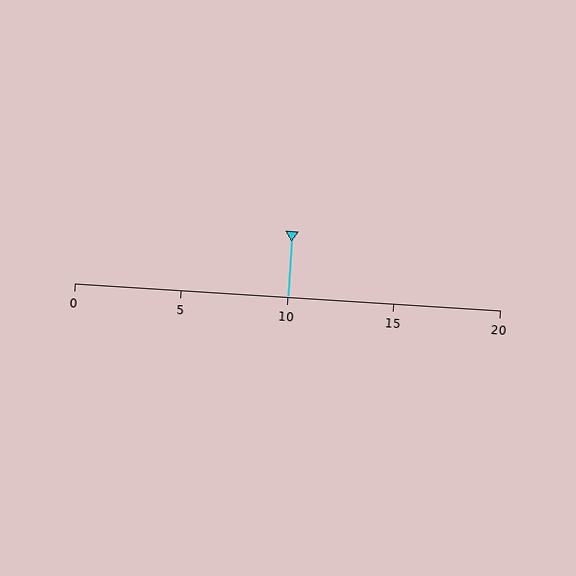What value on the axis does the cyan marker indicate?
The marker indicates approximately 10.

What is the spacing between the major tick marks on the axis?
The major ticks are spaced 5 apart.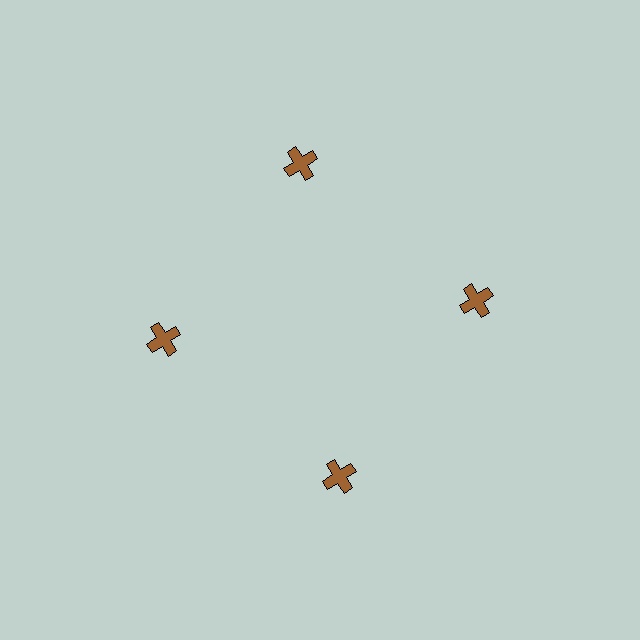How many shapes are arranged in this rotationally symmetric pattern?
There are 4 shapes, arranged in 4 groups of 1.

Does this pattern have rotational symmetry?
Yes, this pattern has 4-fold rotational symmetry. It looks the same after rotating 90 degrees around the center.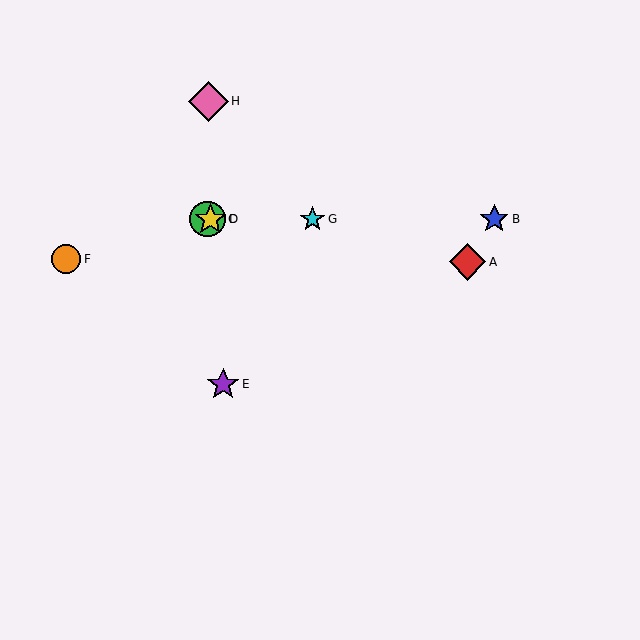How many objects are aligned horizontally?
4 objects (B, C, D, G) are aligned horizontally.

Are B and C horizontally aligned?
Yes, both are at y≈219.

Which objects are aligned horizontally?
Objects B, C, D, G are aligned horizontally.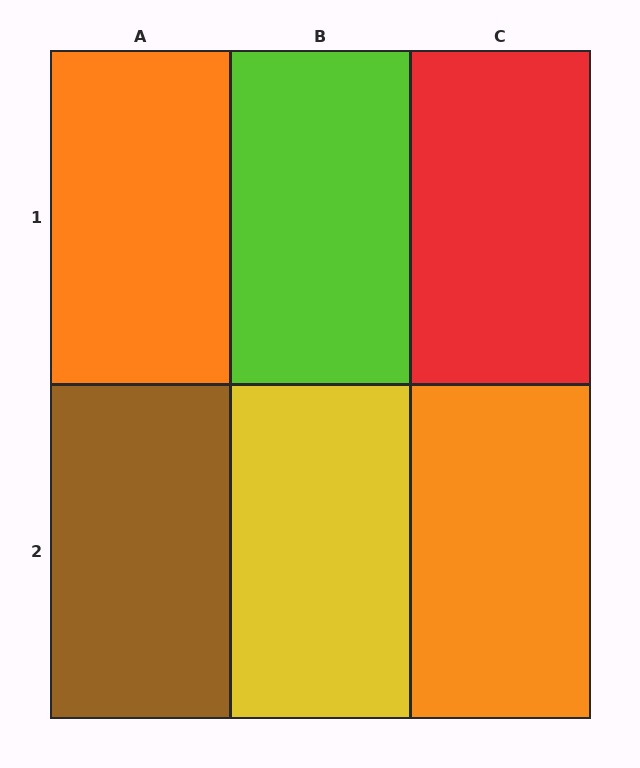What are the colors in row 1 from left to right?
Orange, lime, red.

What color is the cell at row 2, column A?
Brown.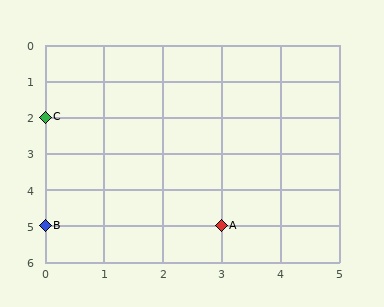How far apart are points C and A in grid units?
Points C and A are 3 columns and 3 rows apart (about 4.2 grid units diagonally).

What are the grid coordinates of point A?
Point A is at grid coordinates (3, 5).